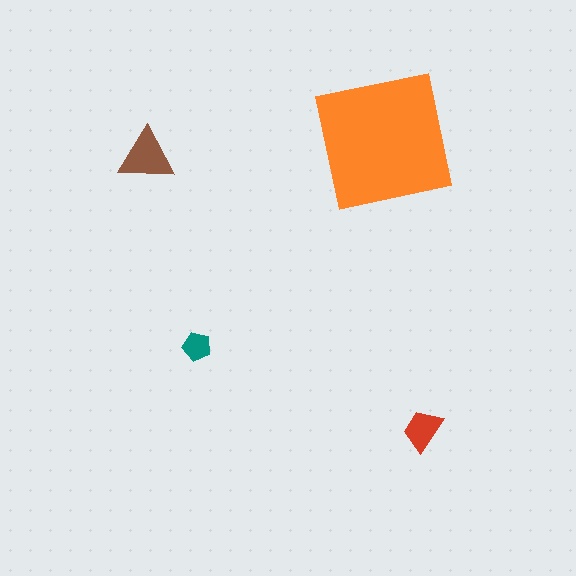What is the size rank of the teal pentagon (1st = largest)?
4th.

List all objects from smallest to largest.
The teal pentagon, the red trapezoid, the brown triangle, the orange square.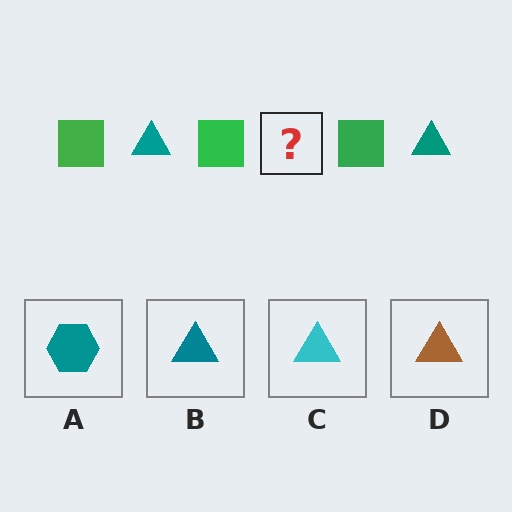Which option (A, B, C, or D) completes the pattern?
B.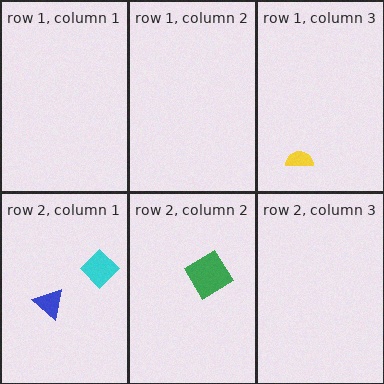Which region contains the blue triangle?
The row 2, column 1 region.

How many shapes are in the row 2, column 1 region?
2.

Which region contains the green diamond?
The row 2, column 2 region.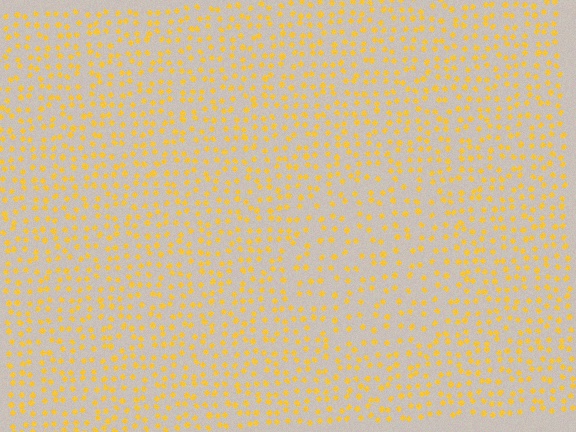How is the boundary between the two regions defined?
The boundary is defined by a change in element density (approximately 1.5x ratio). All elements are the same color, size, and shape.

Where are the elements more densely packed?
The elements are more densely packed outside the circle boundary.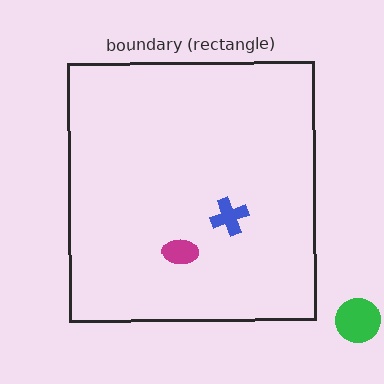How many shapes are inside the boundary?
2 inside, 1 outside.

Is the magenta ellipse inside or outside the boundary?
Inside.